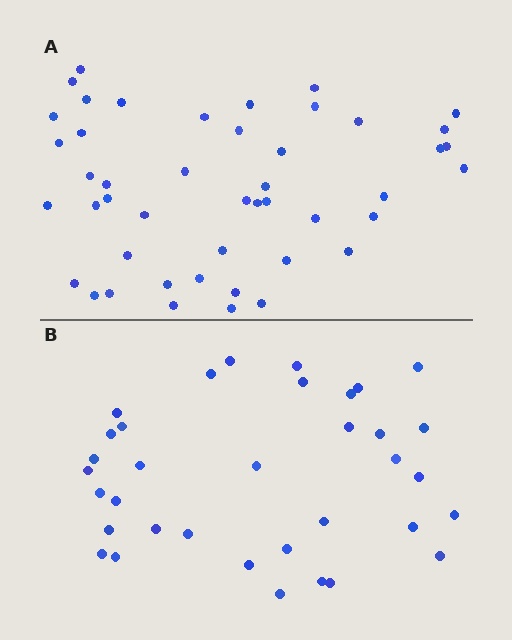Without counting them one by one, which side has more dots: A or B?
Region A (the top region) has more dots.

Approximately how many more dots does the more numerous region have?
Region A has roughly 12 or so more dots than region B.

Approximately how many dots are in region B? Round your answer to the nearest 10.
About 40 dots. (The exact count is 35, which rounds to 40.)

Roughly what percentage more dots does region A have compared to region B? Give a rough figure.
About 30% more.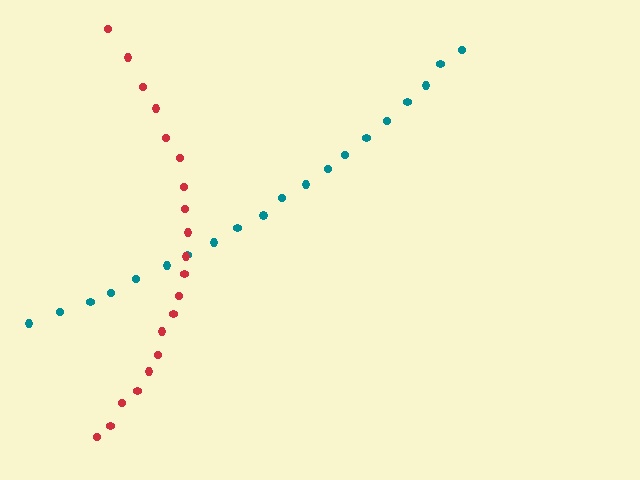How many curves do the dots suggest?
There are 2 distinct paths.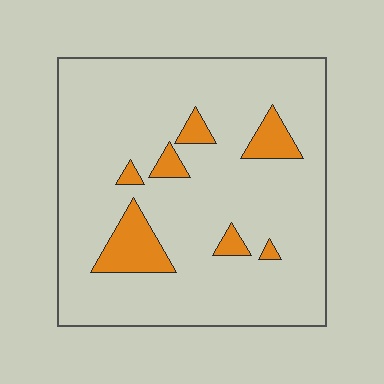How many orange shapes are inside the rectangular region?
7.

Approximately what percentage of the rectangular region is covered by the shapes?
Approximately 10%.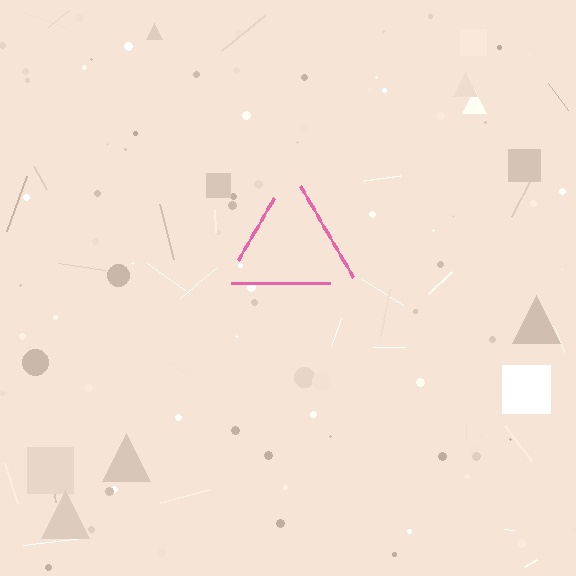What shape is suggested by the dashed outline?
The dashed outline suggests a triangle.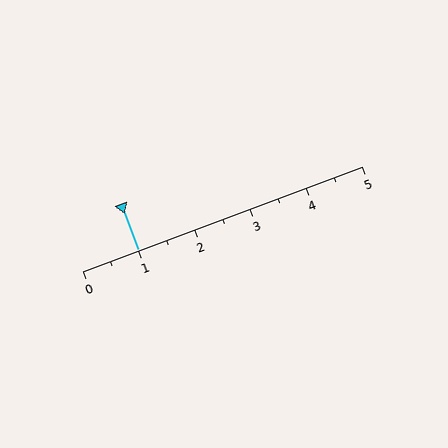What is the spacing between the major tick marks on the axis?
The major ticks are spaced 1 apart.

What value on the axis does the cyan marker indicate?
The marker indicates approximately 1.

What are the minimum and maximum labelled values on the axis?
The axis runs from 0 to 5.